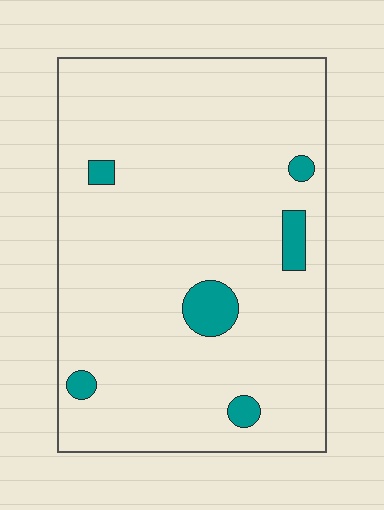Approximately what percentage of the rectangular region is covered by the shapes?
Approximately 5%.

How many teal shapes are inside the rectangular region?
6.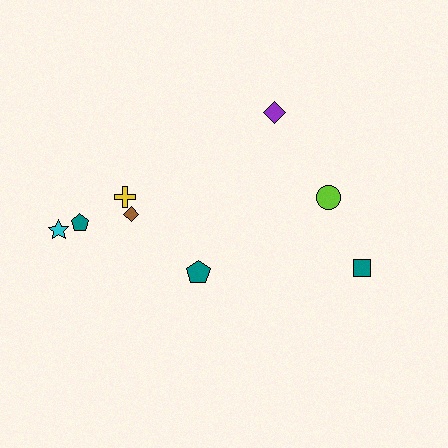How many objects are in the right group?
There are 3 objects.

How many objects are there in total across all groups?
There are 8 objects.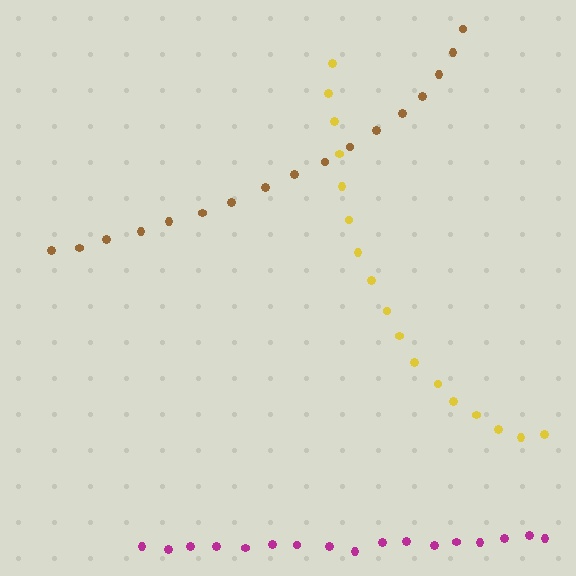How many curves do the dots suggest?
There are 3 distinct paths.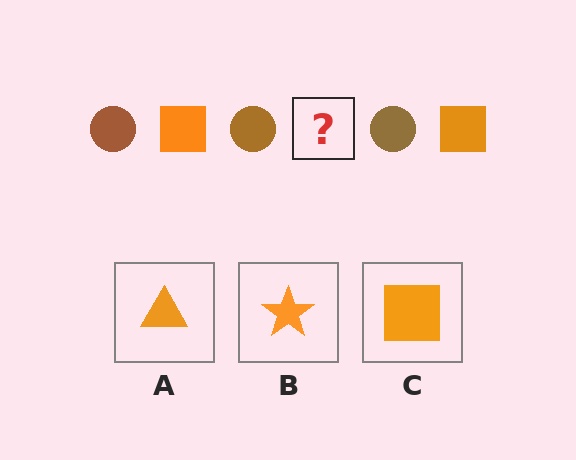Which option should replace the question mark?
Option C.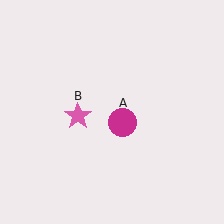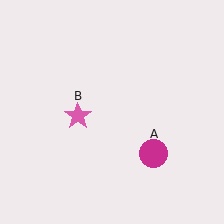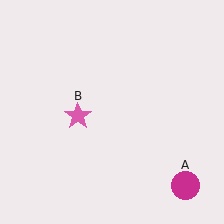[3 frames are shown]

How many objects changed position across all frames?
1 object changed position: magenta circle (object A).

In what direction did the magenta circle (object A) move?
The magenta circle (object A) moved down and to the right.